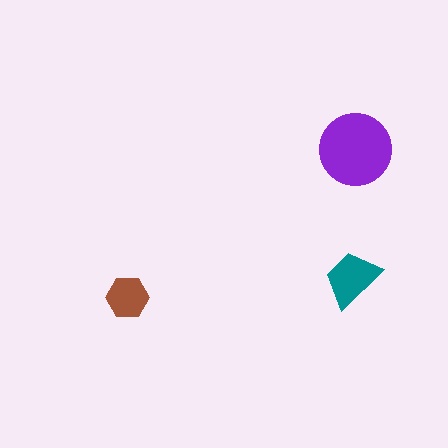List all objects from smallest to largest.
The brown hexagon, the teal trapezoid, the purple circle.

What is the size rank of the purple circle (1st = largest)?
1st.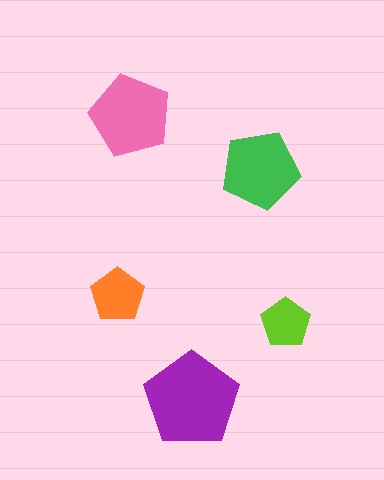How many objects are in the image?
There are 5 objects in the image.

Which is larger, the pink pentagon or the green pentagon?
The pink one.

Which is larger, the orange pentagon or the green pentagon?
The green one.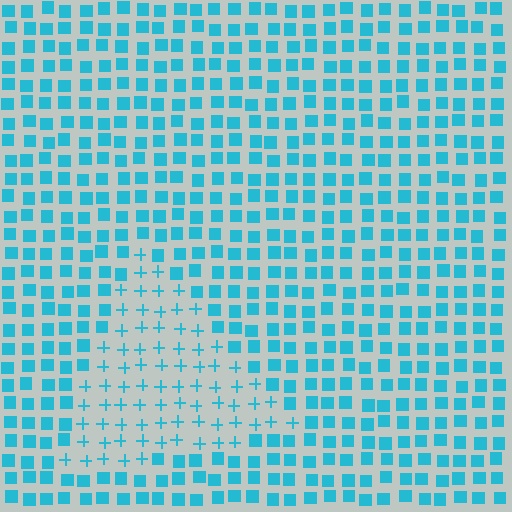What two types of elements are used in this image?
The image uses plus signs inside the triangle region and squares outside it.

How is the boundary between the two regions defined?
The boundary is defined by a change in element shape: plus signs inside vs. squares outside. All elements share the same color and spacing.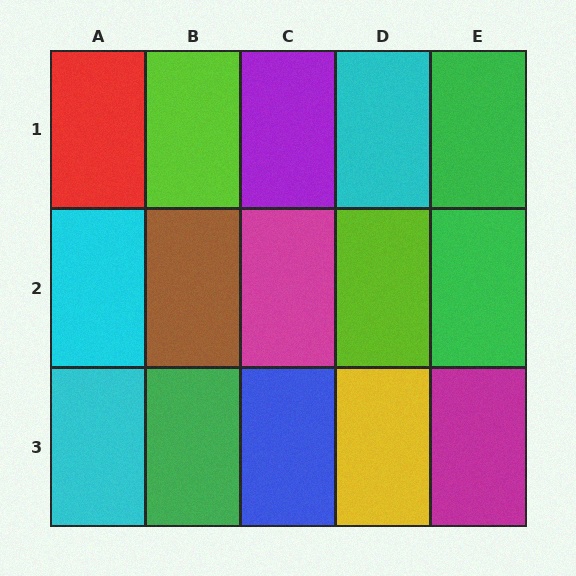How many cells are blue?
1 cell is blue.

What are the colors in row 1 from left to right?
Red, lime, purple, cyan, green.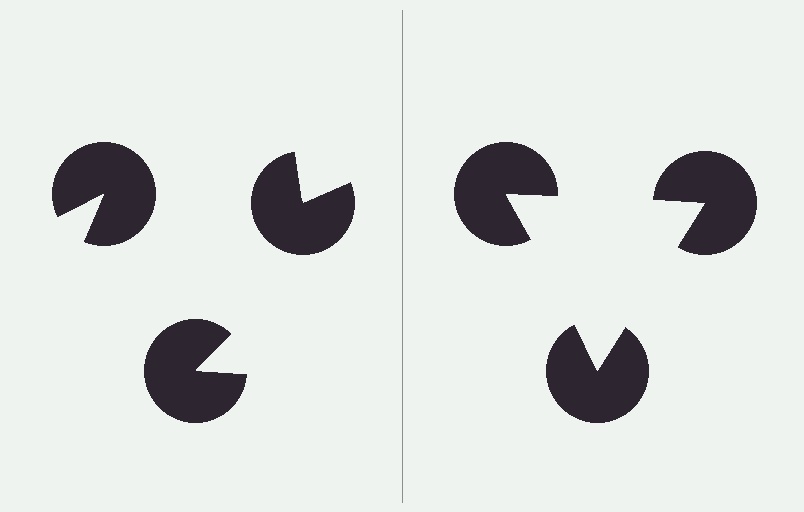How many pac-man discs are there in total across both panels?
6 — 3 on each side.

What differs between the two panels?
The pac-man discs are positioned identically on both sides; only the wedge orientations differ. On the right they align to a triangle; on the left they are misaligned.